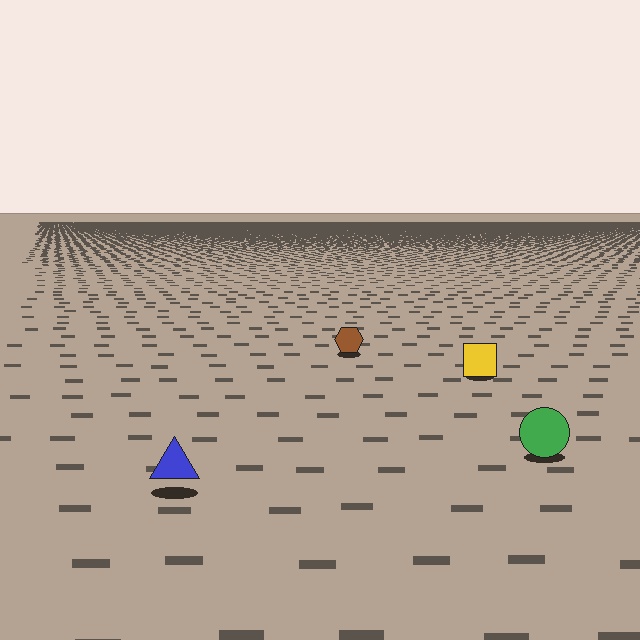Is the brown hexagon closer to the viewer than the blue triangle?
No. The blue triangle is closer — you can tell from the texture gradient: the ground texture is coarser near it.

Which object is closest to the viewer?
The blue triangle is closest. The texture marks near it are larger and more spread out.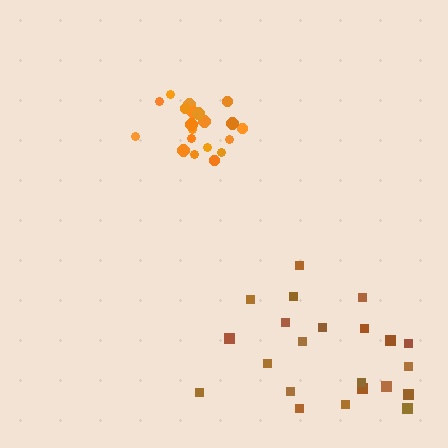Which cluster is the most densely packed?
Orange.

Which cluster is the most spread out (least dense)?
Brown.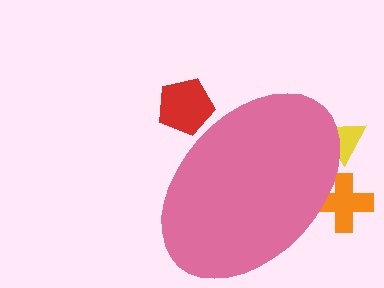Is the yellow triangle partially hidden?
Yes, the yellow triangle is partially hidden behind the pink ellipse.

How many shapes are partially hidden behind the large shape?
3 shapes are partially hidden.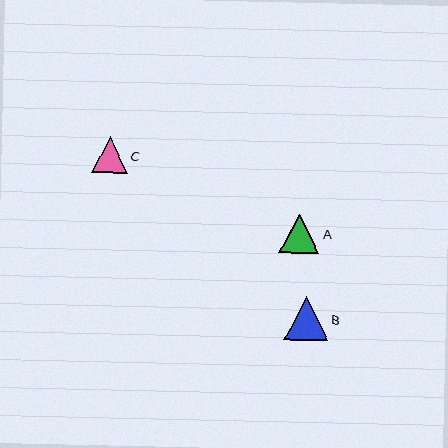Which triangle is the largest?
Triangle B is the largest with a size of approximately 43 pixels.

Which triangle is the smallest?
Triangle C is the smallest with a size of approximately 36 pixels.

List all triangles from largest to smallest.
From largest to smallest: B, A, C.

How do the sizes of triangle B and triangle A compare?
Triangle B and triangle A are approximately the same size.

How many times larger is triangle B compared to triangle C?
Triangle B is approximately 1.2 times the size of triangle C.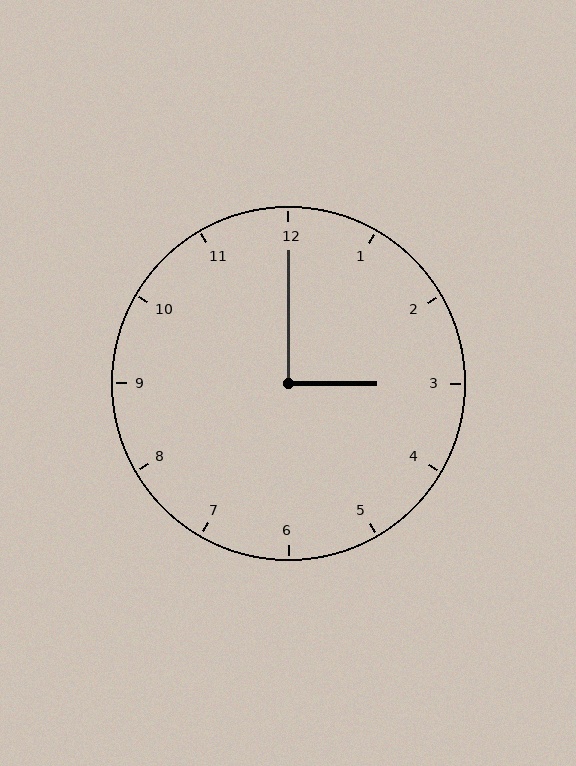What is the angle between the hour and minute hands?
Approximately 90 degrees.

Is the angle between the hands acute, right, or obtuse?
It is right.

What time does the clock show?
3:00.